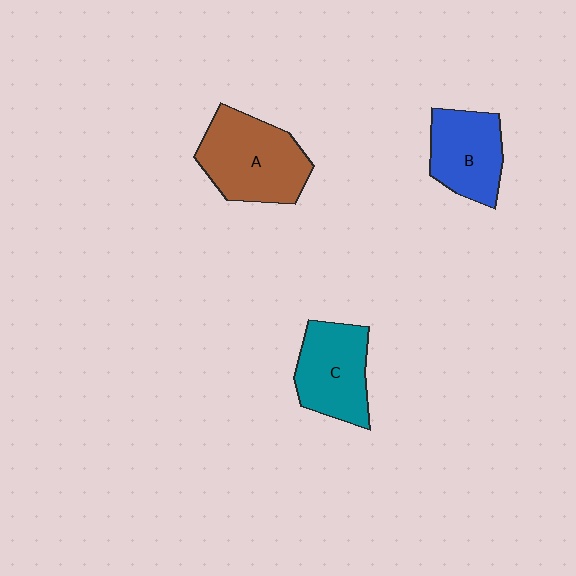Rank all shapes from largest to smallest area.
From largest to smallest: A (brown), C (teal), B (blue).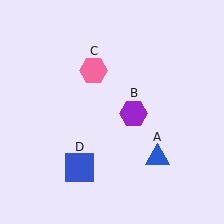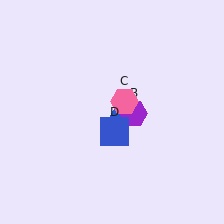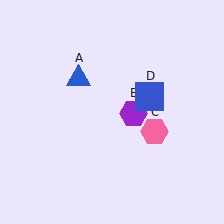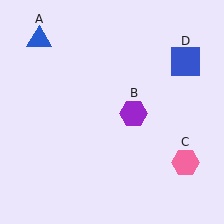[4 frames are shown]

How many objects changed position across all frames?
3 objects changed position: blue triangle (object A), pink hexagon (object C), blue square (object D).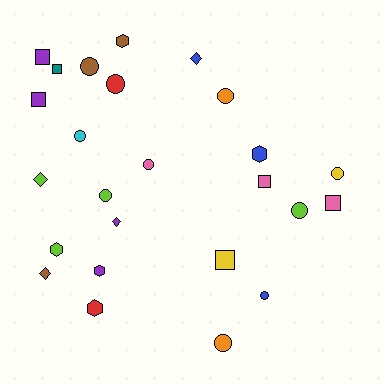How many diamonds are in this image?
There are 4 diamonds.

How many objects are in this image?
There are 25 objects.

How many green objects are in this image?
There are no green objects.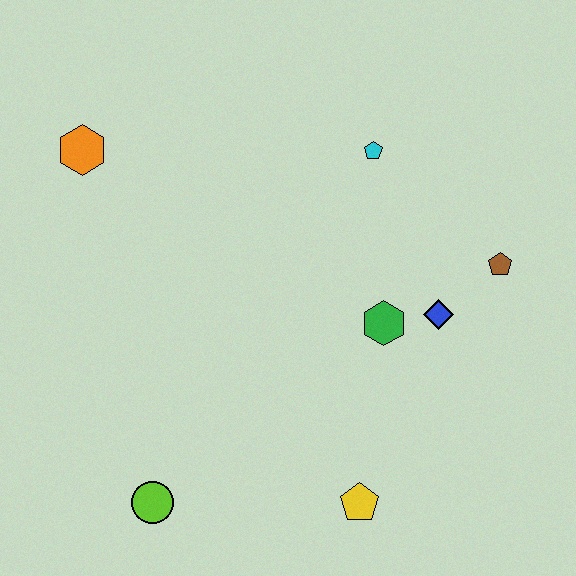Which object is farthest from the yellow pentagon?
The orange hexagon is farthest from the yellow pentagon.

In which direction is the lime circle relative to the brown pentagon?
The lime circle is to the left of the brown pentagon.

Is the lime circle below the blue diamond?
Yes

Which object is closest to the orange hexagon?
The cyan pentagon is closest to the orange hexagon.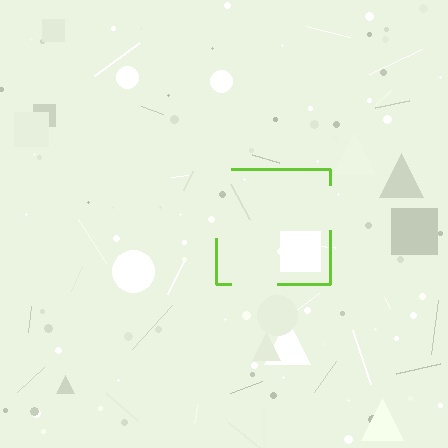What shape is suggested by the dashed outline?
The dashed outline suggests a square.